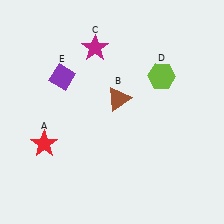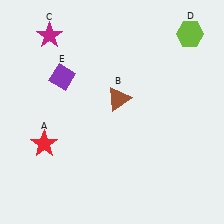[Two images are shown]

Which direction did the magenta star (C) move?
The magenta star (C) moved left.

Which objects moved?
The objects that moved are: the magenta star (C), the lime hexagon (D).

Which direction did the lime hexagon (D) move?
The lime hexagon (D) moved up.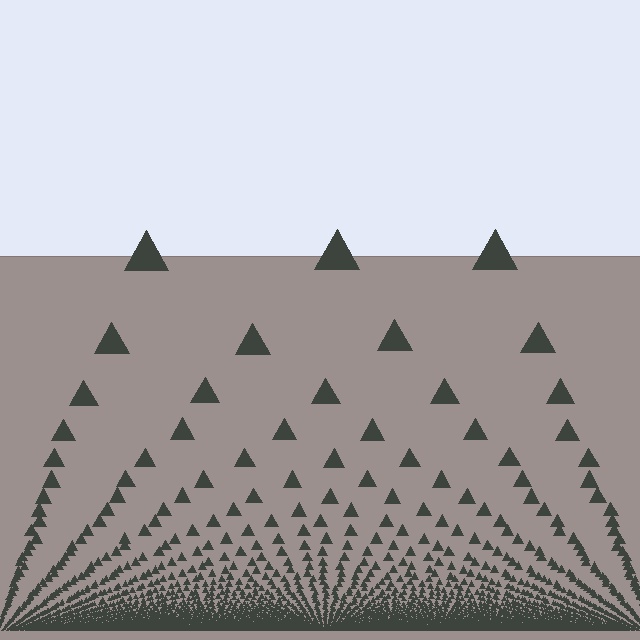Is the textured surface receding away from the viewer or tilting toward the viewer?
The surface appears to tilt toward the viewer. Texture elements get larger and sparser toward the top.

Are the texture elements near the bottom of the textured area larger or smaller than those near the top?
Smaller. The gradient is inverted — elements near the bottom are smaller and denser.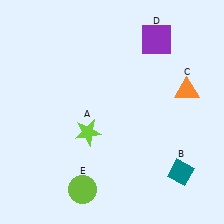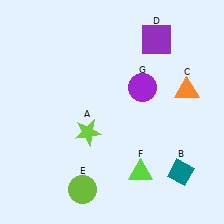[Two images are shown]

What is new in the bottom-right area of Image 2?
A lime triangle (F) was added in the bottom-right area of Image 2.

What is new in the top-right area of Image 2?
A purple circle (G) was added in the top-right area of Image 2.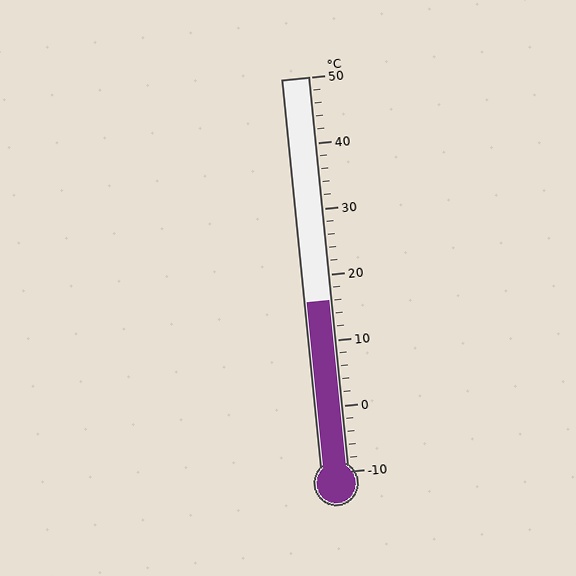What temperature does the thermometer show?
The thermometer shows approximately 16°C.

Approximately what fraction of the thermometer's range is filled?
The thermometer is filled to approximately 45% of its range.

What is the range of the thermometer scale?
The thermometer scale ranges from -10°C to 50°C.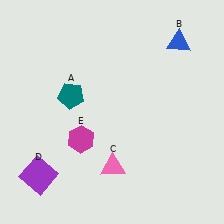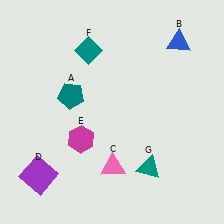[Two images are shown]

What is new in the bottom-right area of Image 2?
A teal triangle (G) was added in the bottom-right area of Image 2.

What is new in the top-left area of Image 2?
A teal diamond (F) was added in the top-left area of Image 2.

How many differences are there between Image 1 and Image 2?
There are 2 differences between the two images.